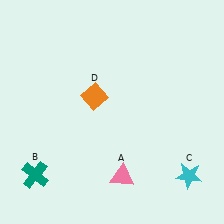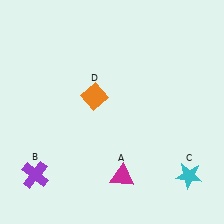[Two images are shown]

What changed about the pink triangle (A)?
In Image 1, A is pink. In Image 2, it changed to magenta.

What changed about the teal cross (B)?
In Image 1, B is teal. In Image 2, it changed to purple.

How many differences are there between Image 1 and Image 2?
There are 2 differences between the two images.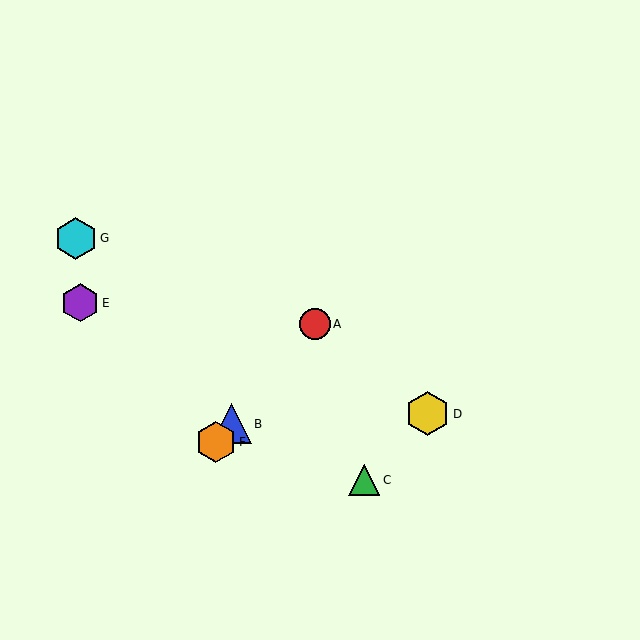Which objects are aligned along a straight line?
Objects A, B, F are aligned along a straight line.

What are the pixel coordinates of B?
Object B is at (231, 424).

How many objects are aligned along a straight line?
3 objects (A, B, F) are aligned along a straight line.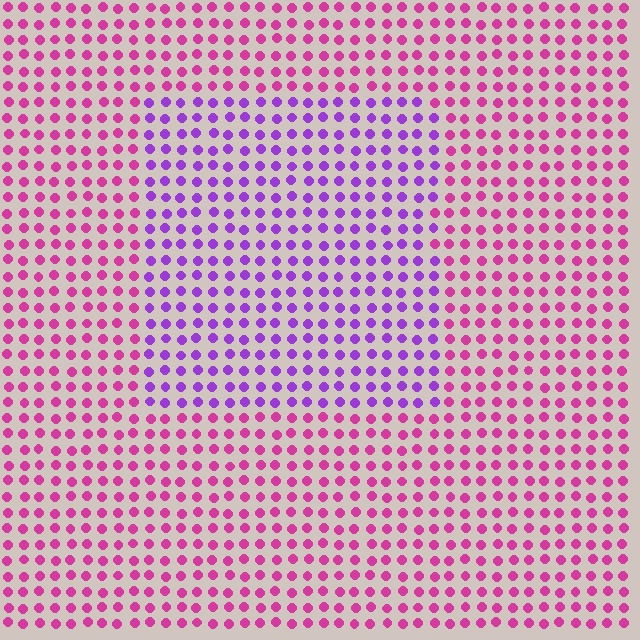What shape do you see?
I see a rectangle.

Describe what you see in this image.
The image is filled with small magenta elements in a uniform arrangement. A rectangle-shaped region is visible where the elements are tinted to a slightly different hue, forming a subtle color boundary.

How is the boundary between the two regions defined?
The boundary is defined purely by a slight shift in hue (about 42 degrees). Spacing, size, and orientation are identical on both sides.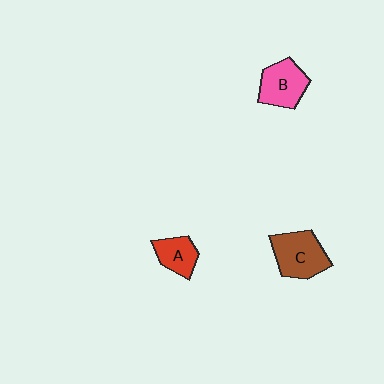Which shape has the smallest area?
Shape A (red).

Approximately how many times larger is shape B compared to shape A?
Approximately 1.4 times.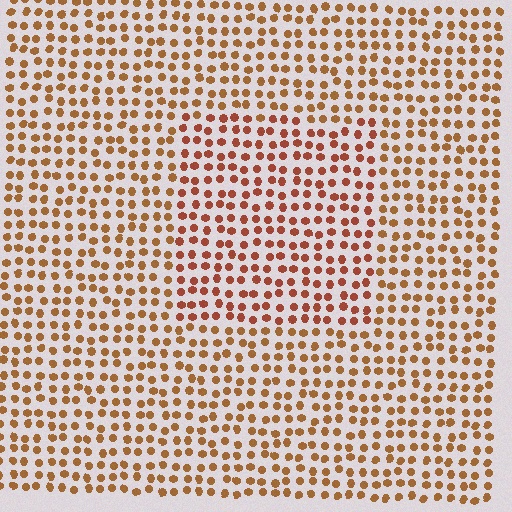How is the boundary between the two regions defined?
The boundary is defined purely by a slight shift in hue (about 20 degrees). Spacing, size, and orientation are identical on both sides.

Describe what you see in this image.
The image is filled with small brown elements in a uniform arrangement. A rectangle-shaped region is visible where the elements are tinted to a slightly different hue, forming a subtle color boundary.